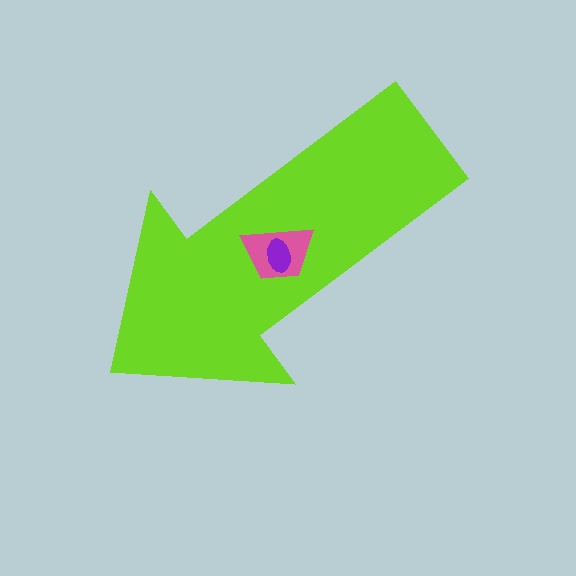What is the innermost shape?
The purple ellipse.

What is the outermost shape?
The lime arrow.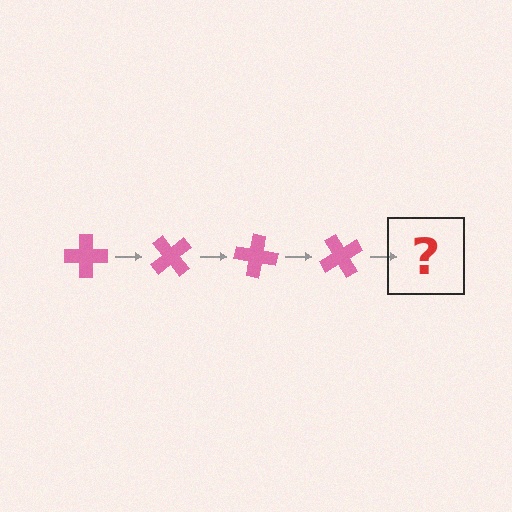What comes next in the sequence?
The next element should be a pink cross rotated 200 degrees.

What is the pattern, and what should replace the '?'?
The pattern is that the cross rotates 50 degrees each step. The '?' should be a pink cross rotated 200 degrees.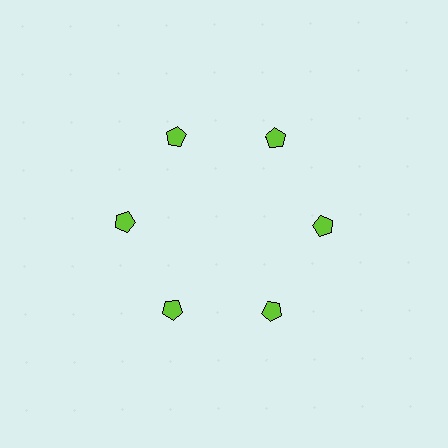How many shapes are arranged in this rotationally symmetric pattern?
There are 6 shapes, arranged in 6 groups of 1.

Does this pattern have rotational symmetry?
Yes, this pattern has 6-fold rotational symmetry. It looks the same after rotating 60 degrees around the center.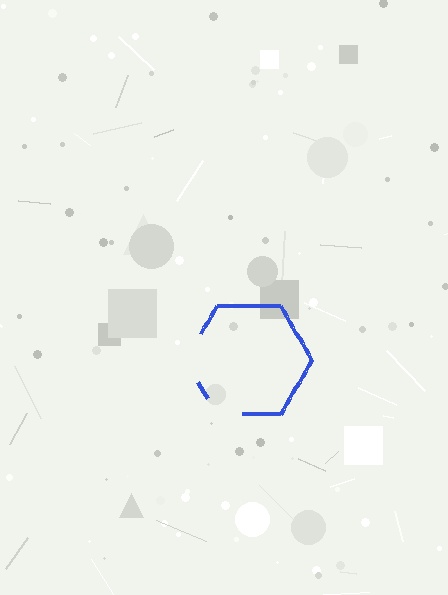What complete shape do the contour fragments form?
The contour fragments form a hexagon.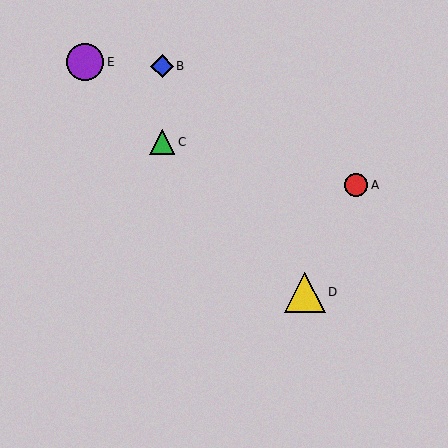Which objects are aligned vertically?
Objects B, C are aligned vertically.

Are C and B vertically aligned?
Yes, both are at x≈162.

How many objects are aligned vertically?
2 objects (B, C) are aligned vertically.